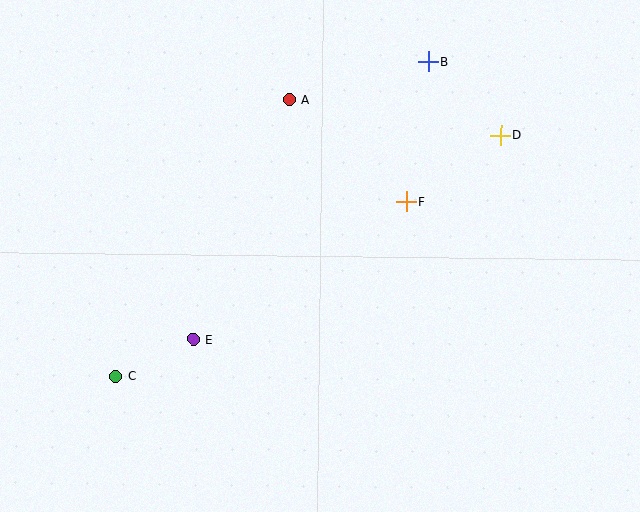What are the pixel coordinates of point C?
Point C is at (115, 376).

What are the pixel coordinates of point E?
Point E is at (193, 339).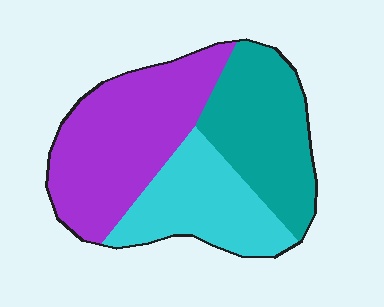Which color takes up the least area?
Cyan, at roughly 25%.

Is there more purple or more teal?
Purple.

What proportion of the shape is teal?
Teal covers roughly 30% of the shape.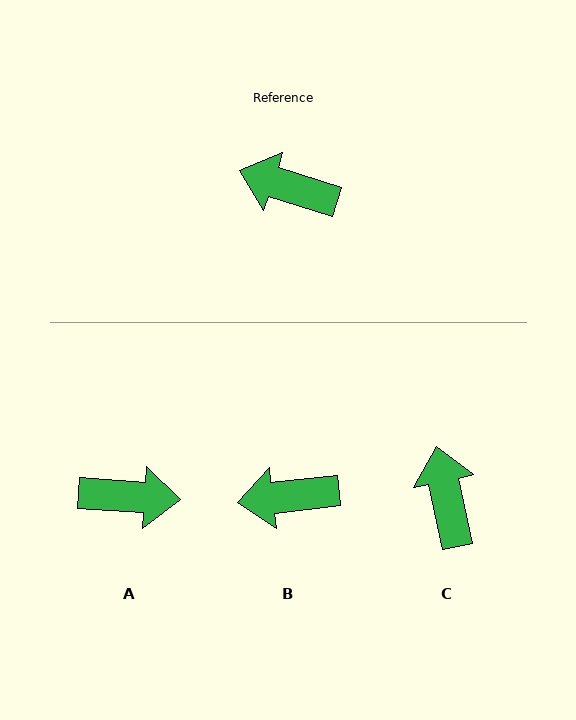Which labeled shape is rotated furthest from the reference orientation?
A, about 166 degrees away.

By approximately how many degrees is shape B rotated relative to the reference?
Approximately 24 degrees counter-clockwise.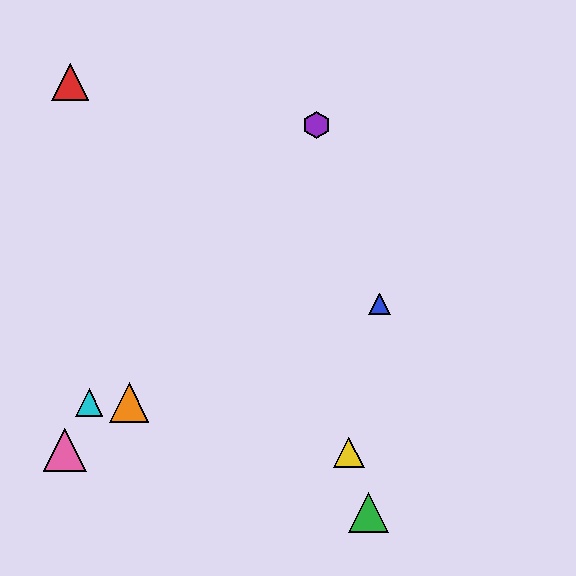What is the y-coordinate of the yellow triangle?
The yellow triangle is at y≈452.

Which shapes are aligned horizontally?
The orange triangle, the cyan triangle are aligned horizontally.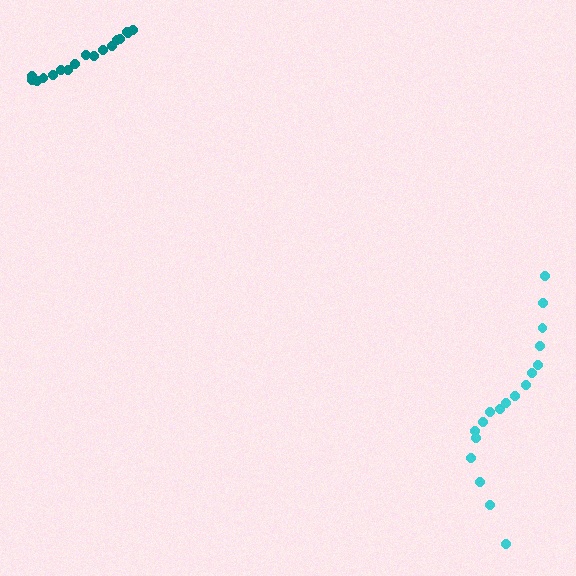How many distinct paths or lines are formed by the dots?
There are 2 distinct paths.